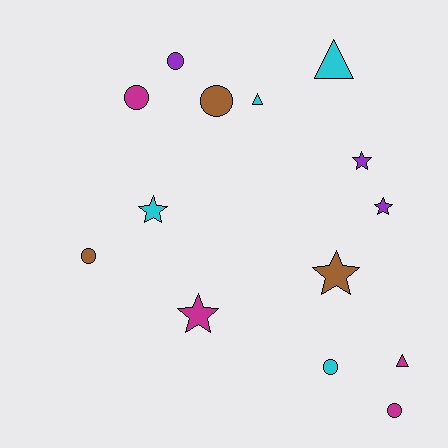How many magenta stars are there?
There is 1 magenta star.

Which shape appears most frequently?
Circle, with 6 objects.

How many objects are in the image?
There are 14 objects.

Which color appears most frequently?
Cyan, with 4 objects.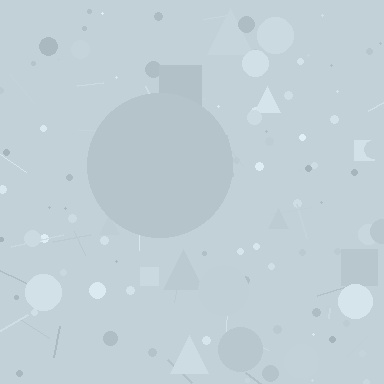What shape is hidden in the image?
A circle is hidden in the image.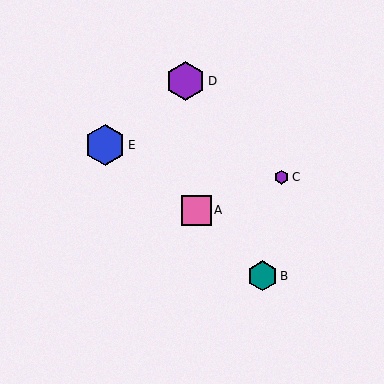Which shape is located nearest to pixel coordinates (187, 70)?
The purple hexagon (labeled D) at (185, 81) is nearest to that location.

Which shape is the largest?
The blue hexagon (labeled E) is the largest.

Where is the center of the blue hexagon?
The center of the blue hexagon is at (105, 145).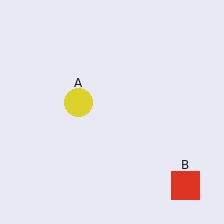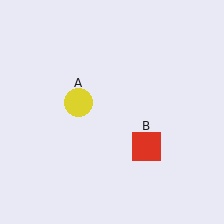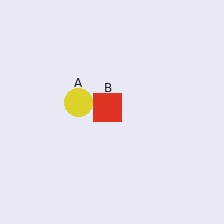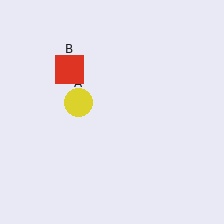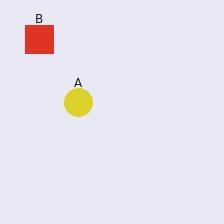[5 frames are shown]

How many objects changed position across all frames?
1 object changed position: red square (object B).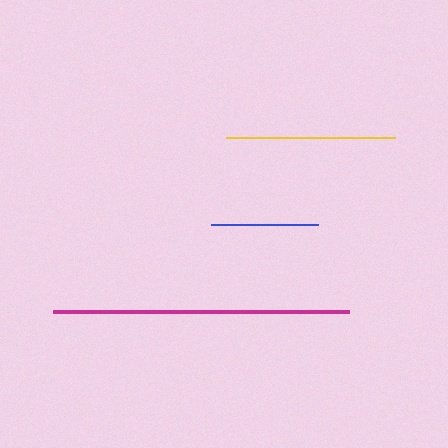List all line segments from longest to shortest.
From longest to shortest: magenta, yellow, blue.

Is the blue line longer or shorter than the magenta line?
The magenta line is longer than the blue line.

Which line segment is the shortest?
The blue line is the shortest at approximately 107 pixels.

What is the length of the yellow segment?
The yellow segment is approximately 170 pixels long.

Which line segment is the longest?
The magenta line is the longest at approximately 296 pixels.